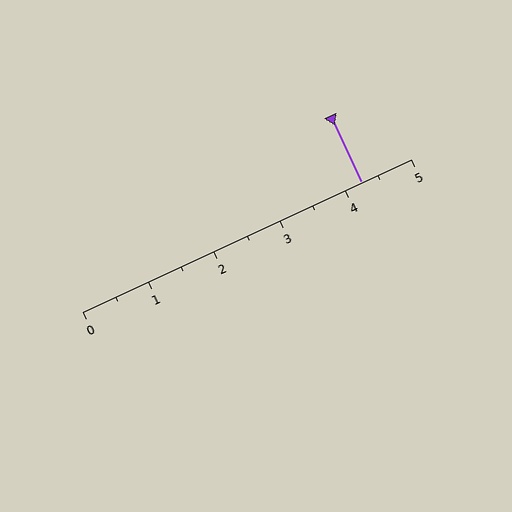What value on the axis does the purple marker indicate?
The marker indicates approximately 4.2.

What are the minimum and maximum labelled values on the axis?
The axis runs from 0 to 5.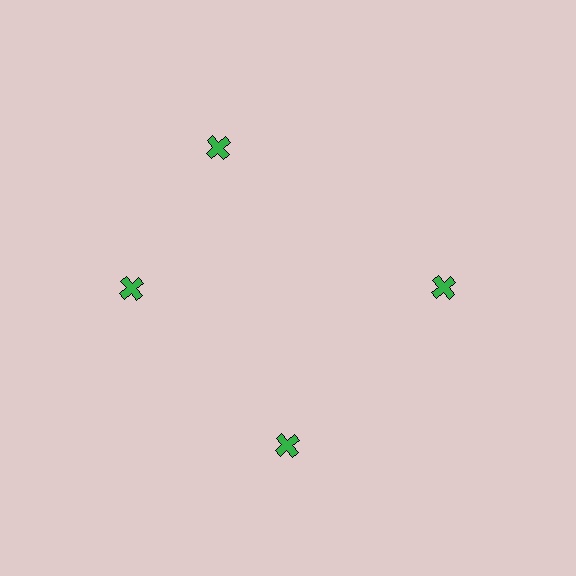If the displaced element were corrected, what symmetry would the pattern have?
It would have 4-fold rotational symmetry — the pattern would map onto itself every 90 degrees.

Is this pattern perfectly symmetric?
No. The 4 green crosses are arranged in a ring, but one element near the 12 o'clock position is rotated out of alignment along the ring, breaking the 4-fold rotational symmetry.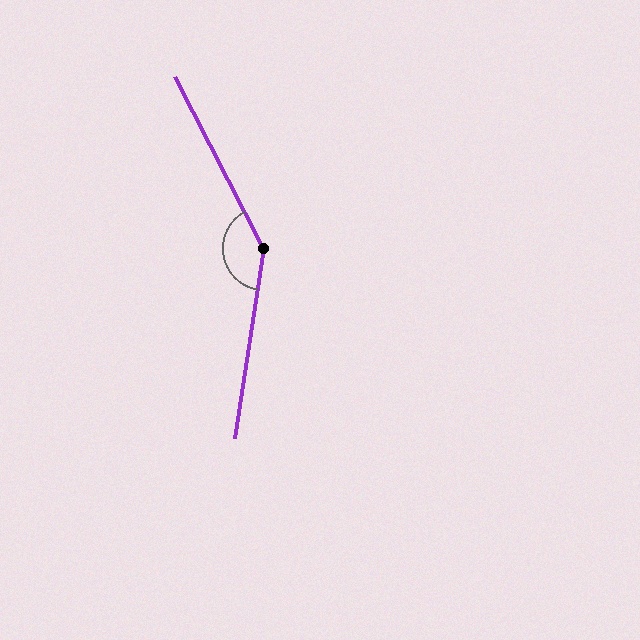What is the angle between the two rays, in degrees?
Approximately 144 degrees.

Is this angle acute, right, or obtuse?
It is obtuse.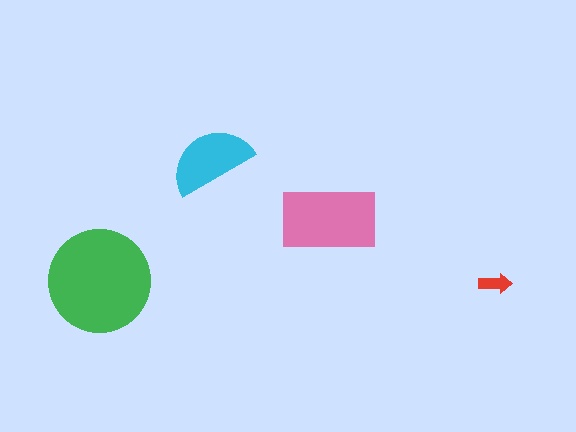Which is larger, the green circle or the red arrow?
The green circle.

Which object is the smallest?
The red arrow.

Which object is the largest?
The green circle.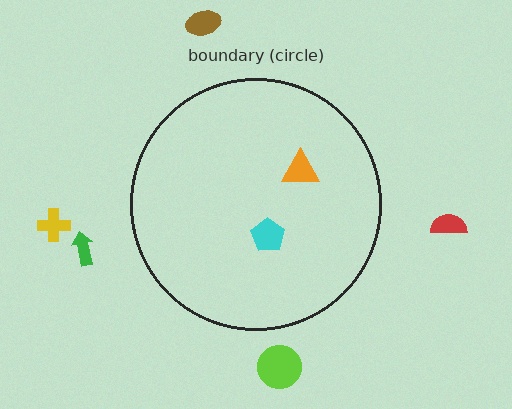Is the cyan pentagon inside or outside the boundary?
Inside.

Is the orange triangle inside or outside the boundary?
Inside.